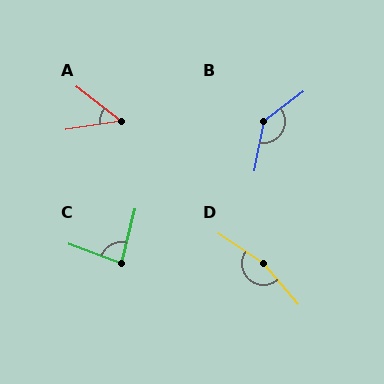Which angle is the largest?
D, at approximately 164 degrees.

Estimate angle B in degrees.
Approximately 137 degrees.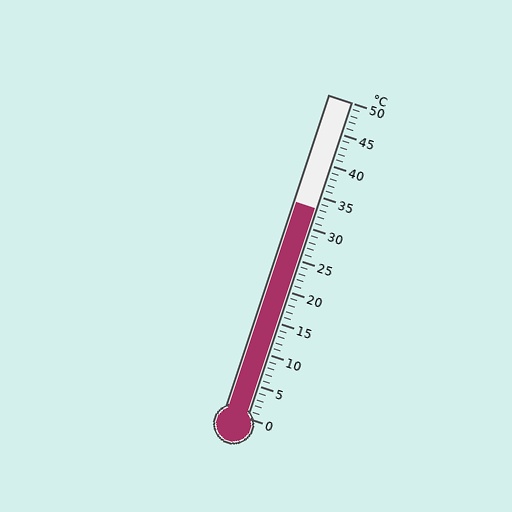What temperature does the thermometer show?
The thermometer shows approximately 33°C.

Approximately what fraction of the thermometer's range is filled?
The thermometer is filled to approximately 65% of its range.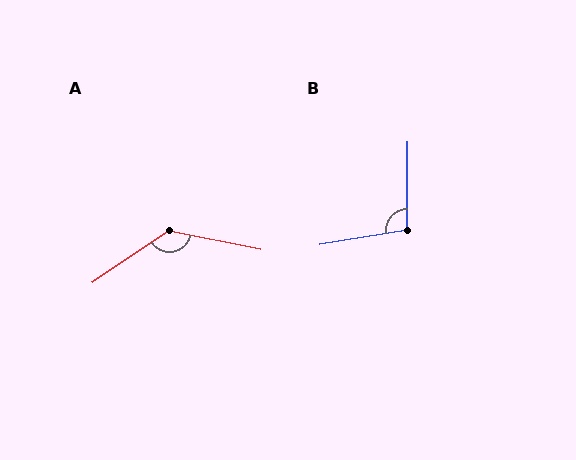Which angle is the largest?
A, at approximately 134 degrees.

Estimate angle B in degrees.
Approximately 99 degrees.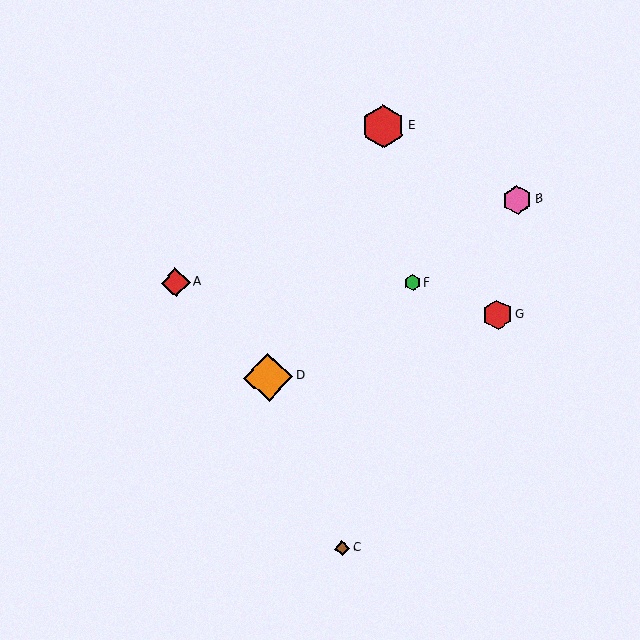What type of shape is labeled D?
Shape D is an orange diamond.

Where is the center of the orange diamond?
The center of the orange diamond is at (268, 377).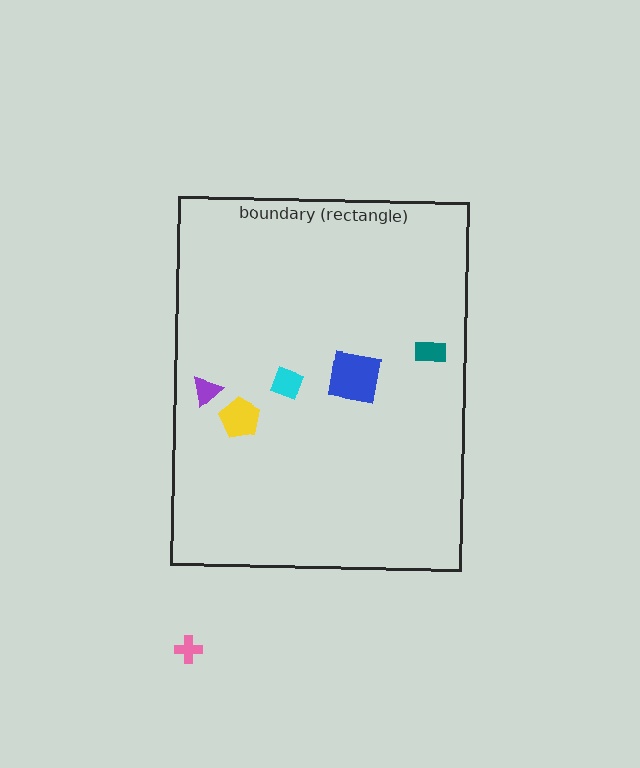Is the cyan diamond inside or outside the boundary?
Inside.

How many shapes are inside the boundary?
5 inside, 1 outside.